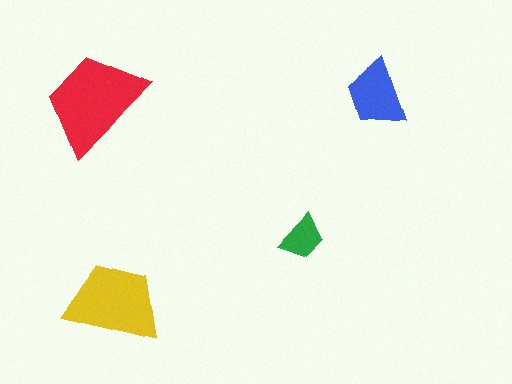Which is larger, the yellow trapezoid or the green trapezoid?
The yellow one.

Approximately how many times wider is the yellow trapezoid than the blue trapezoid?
About 1.5 times wider.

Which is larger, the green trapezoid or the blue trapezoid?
The blue one.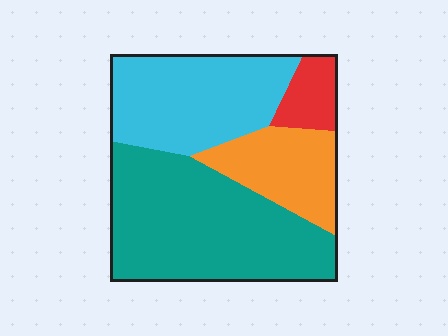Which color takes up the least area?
Red, at roughly 10%.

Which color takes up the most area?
Teal, at roughly 45%.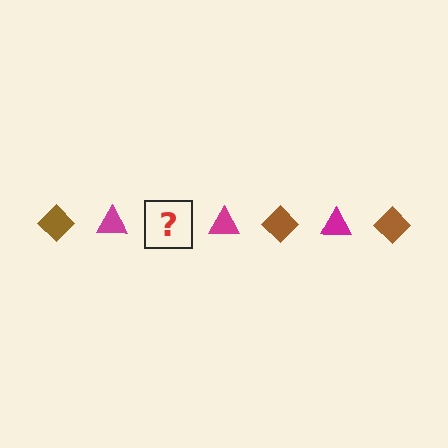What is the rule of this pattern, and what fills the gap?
The rule is that the pattern alternates between brown diamond and magenta triangle. The gap should be filled with a brown diamond.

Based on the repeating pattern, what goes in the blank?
The blank should be a brown diamond.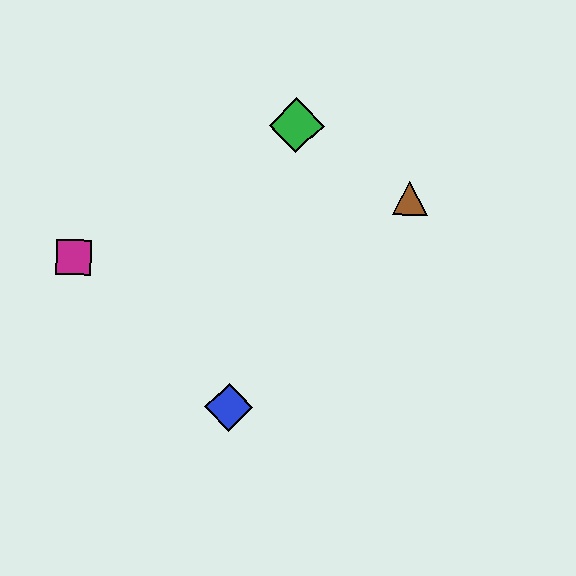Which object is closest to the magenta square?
The blue diamond is closest to the magenta square.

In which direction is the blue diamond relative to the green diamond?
The blue diamond is below the green diamond.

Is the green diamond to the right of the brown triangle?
No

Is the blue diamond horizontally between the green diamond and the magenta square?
Yes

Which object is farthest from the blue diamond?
The green diamond is farthest from the blue diamond.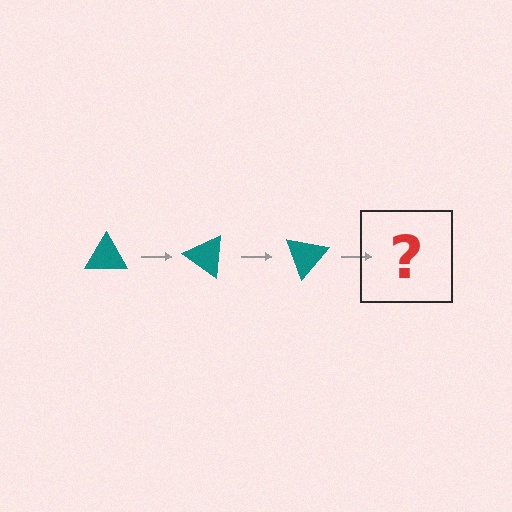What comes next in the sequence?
The next element should be a teal triangle rotated 105 degrees.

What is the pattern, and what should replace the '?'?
The pattern is that the triangle rotates 35 degrees each step. The '?' should be a teal triangle rotated 105 degrees.